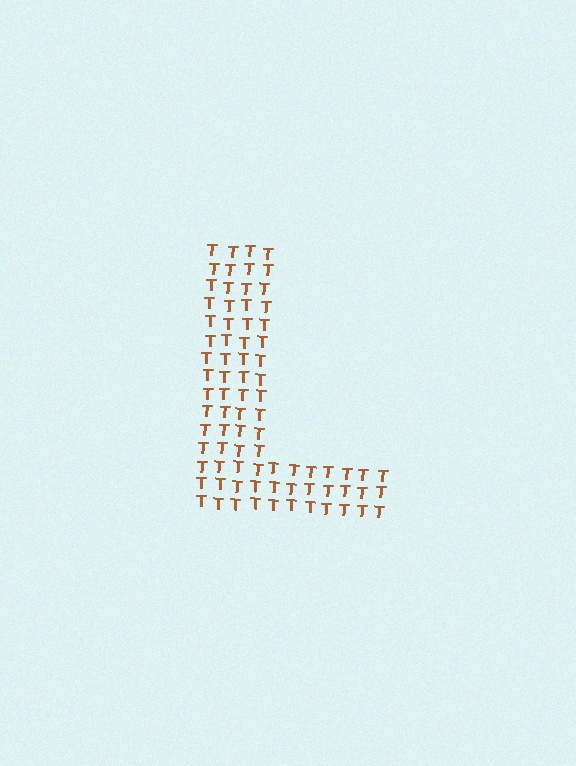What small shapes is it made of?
It is made of small letter T's.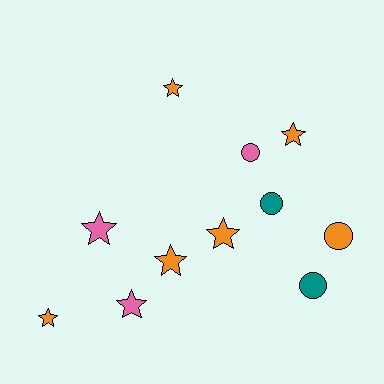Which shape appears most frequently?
Star, with 7 objects.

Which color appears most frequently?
Orange, with 6 objects.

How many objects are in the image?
There are 11 objects.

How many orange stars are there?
There are 5 orange stars.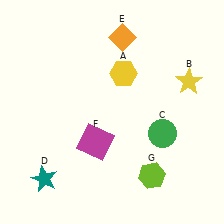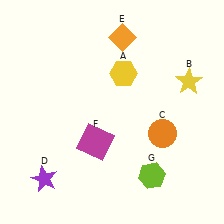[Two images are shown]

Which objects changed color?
C changed from green to orange. D changed from teal to purple.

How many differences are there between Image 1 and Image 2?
There are 2 differences between the two images.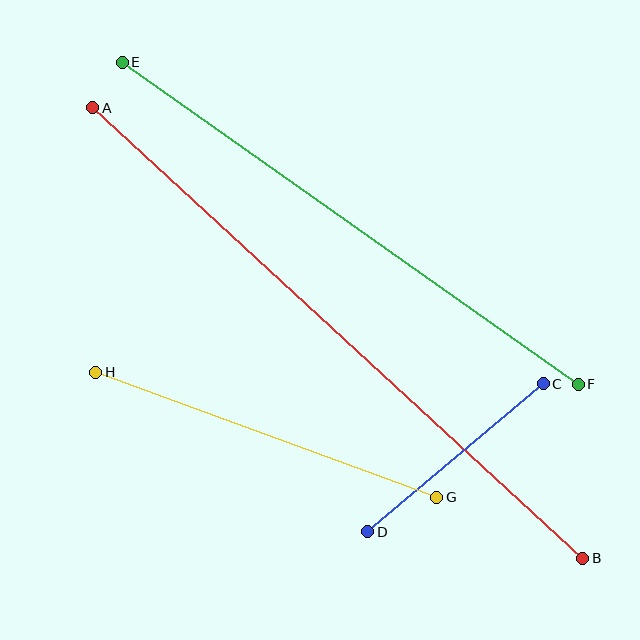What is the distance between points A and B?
The distance is approximately 666 pixels.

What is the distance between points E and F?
The distance is approximately 558 pixels.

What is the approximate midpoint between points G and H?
The midpoint is at approximately (266, 435) pixels.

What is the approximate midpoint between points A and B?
The midpoint is at approximately (338, 333) pixels.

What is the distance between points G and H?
The distance is approximately 363 pixels.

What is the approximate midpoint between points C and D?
The midpoint is at approximately (456, 458) pixels.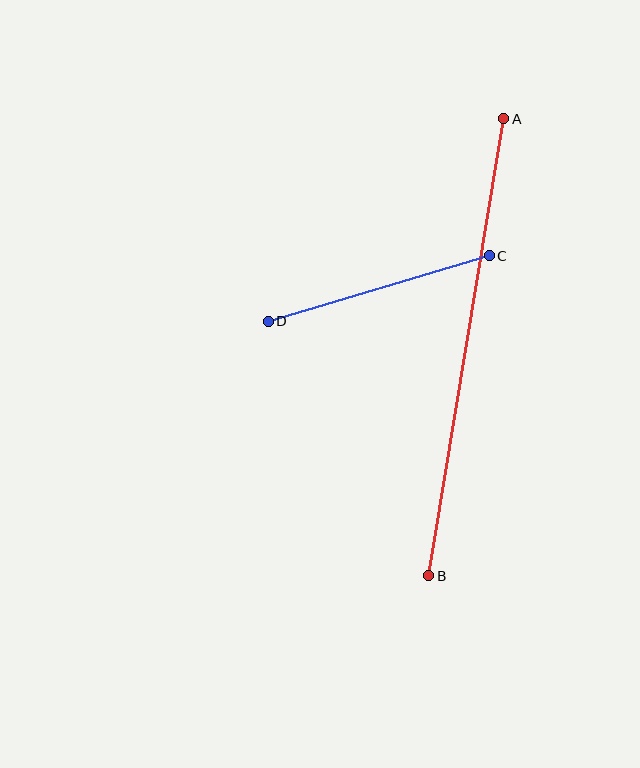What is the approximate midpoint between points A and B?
The midpoint is at approximately (466, 347) pixels.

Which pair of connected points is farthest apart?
Points A and B are farthest apart.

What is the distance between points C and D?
The distance is approximately 231 pixels.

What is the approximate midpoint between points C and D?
The midpoint is at approximately (379, 289) pixels.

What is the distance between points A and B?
The distance is approximately 463 pixels.